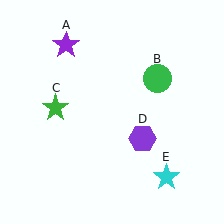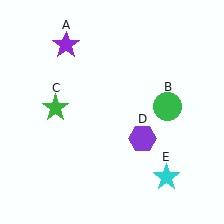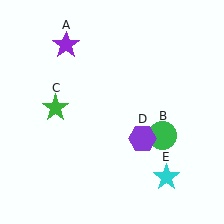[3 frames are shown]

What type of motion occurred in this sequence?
The green circle (object B) rotated clockwise around the center of the scene.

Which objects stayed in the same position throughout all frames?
Purple star (object A) and green star (object C) and purple hexagon (object D) and cyan star (object E) remained stationary.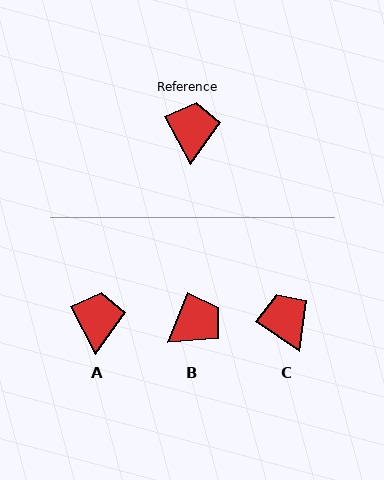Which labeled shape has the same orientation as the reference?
A.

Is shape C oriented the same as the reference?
No, it is off by about 27 degrees.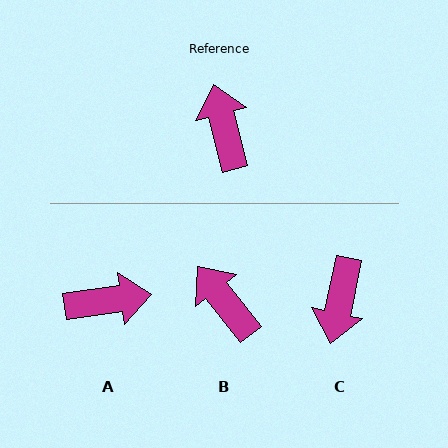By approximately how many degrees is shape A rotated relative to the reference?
Approximately 96 degrees clockwise.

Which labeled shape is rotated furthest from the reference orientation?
C, about 154 degrees away.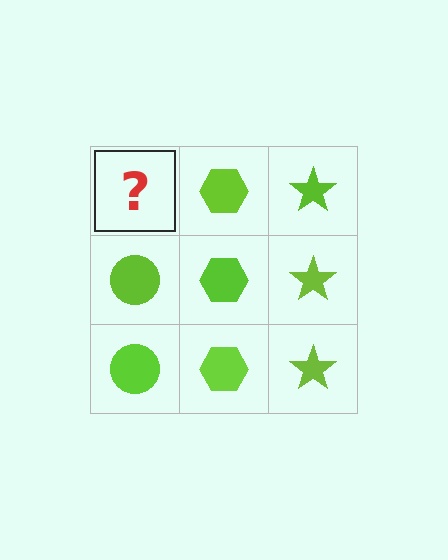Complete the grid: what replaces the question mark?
The question mark should be replaced with a lime circle.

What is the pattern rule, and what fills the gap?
The rule is that each column has a consistent shape. The gap should be filled with a lime circle.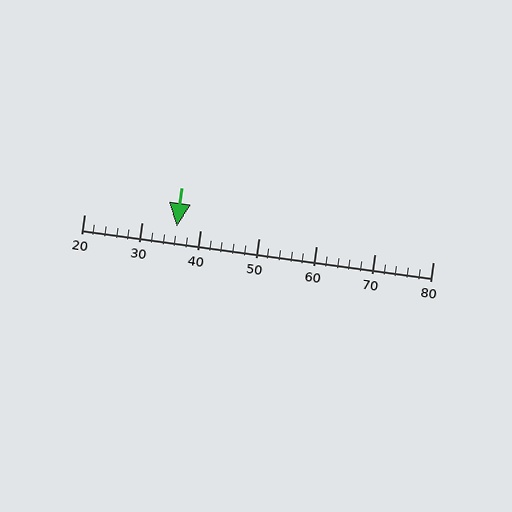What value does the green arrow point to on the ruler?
The green arrow points to approximately 36.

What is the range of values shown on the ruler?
The ruler shows values from 20 to 80.